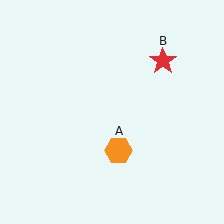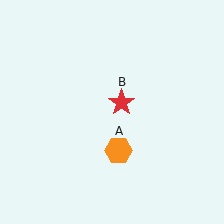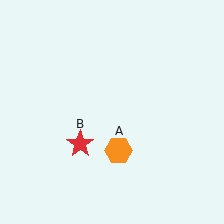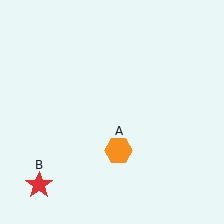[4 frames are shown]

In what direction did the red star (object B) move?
The red star (object B) moved down and to the left.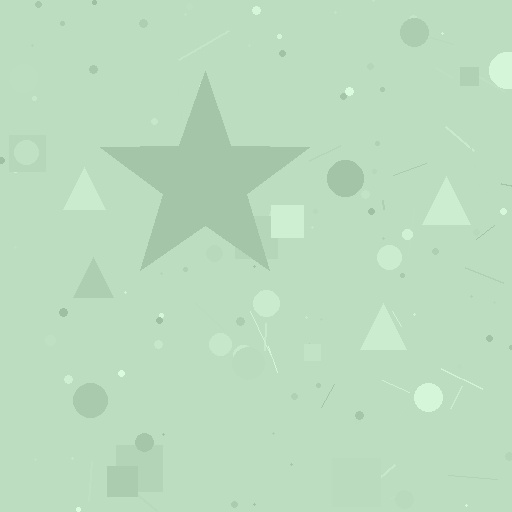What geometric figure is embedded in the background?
A star is embedded in the background.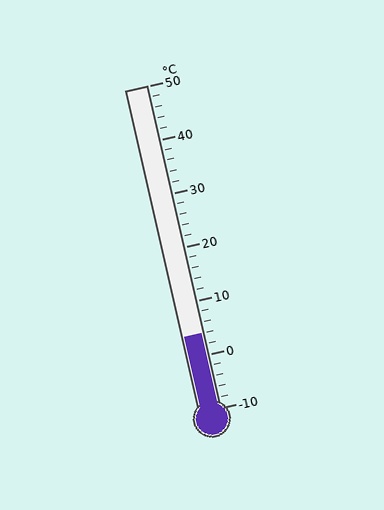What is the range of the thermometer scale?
The thermometer scale ranges from -10°C to 50°C.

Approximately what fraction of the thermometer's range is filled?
The thermometer is filled to approximately 25% of its range.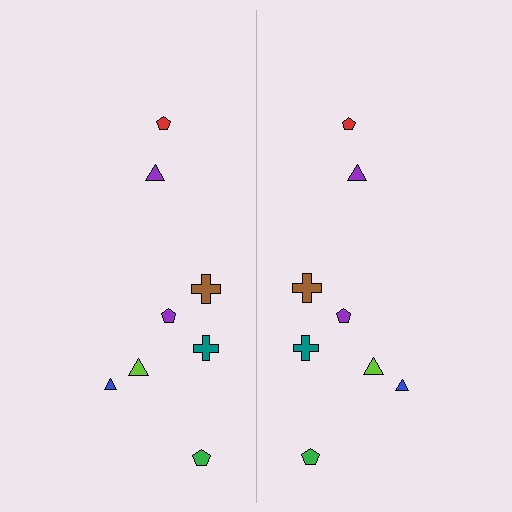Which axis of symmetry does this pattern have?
The pattern has a vertical axis of symmetry running through the center of the image.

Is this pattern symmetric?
Yes, this pattern has bilateral (reflection) symmetry.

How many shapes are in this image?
There are 16 shapes in this image.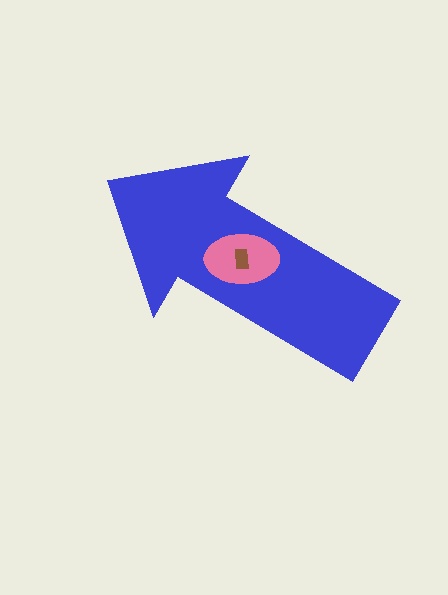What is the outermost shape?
The blue arrow.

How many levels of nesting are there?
3.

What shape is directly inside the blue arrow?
The pink ellipse.